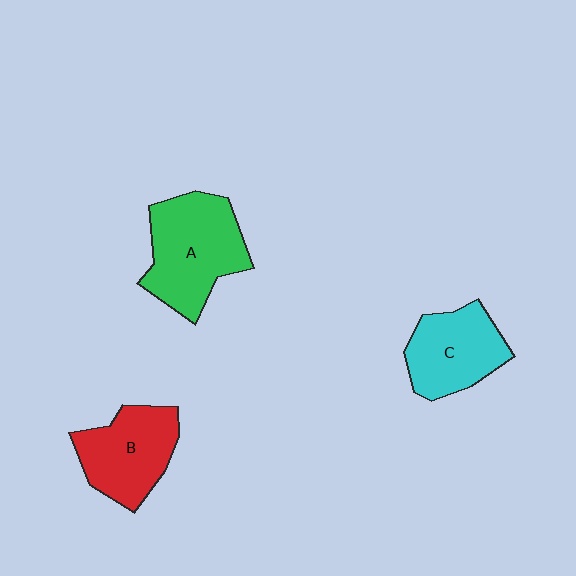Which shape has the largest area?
Shape A (green).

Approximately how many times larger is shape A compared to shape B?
Approximately 1.2 times.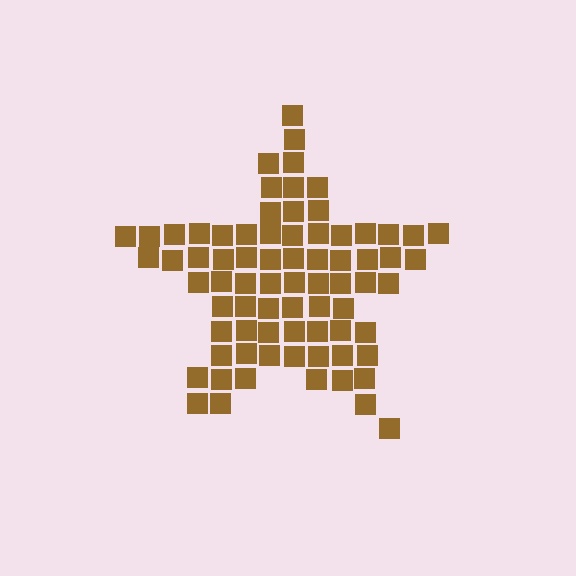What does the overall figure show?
The overall figure shows a star.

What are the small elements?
The small elements are squares.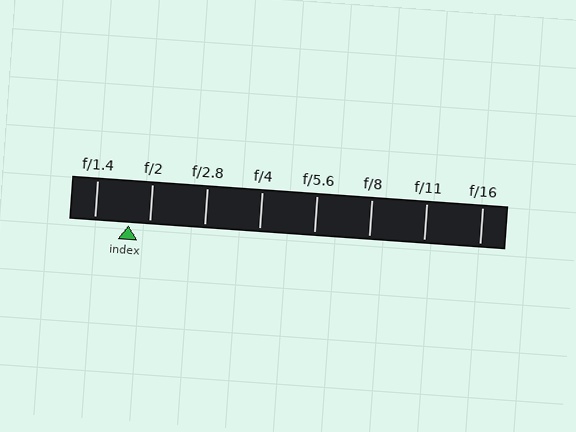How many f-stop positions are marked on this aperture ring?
There are 8 f-stop positions marked.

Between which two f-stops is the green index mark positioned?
The index mark is between f/1.4 and f/2.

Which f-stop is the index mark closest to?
The index mark is closest to f/2.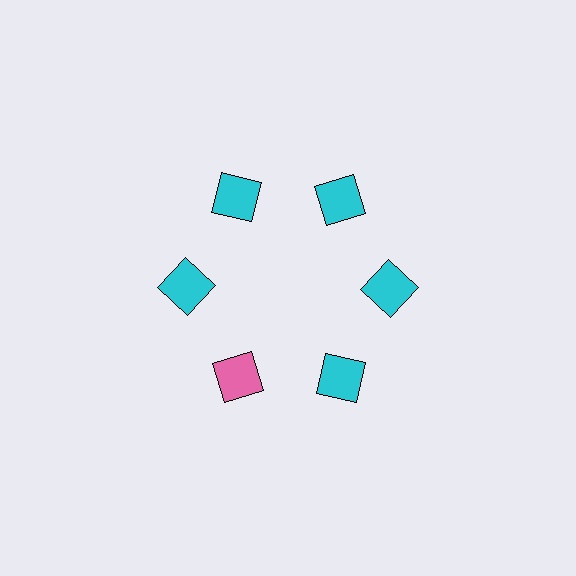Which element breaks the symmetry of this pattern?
The pink square at roughly the 7 o'clock position breaks the symmetry. All other shapes are cyan squares.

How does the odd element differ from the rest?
It has a different color: pink instead of cyan.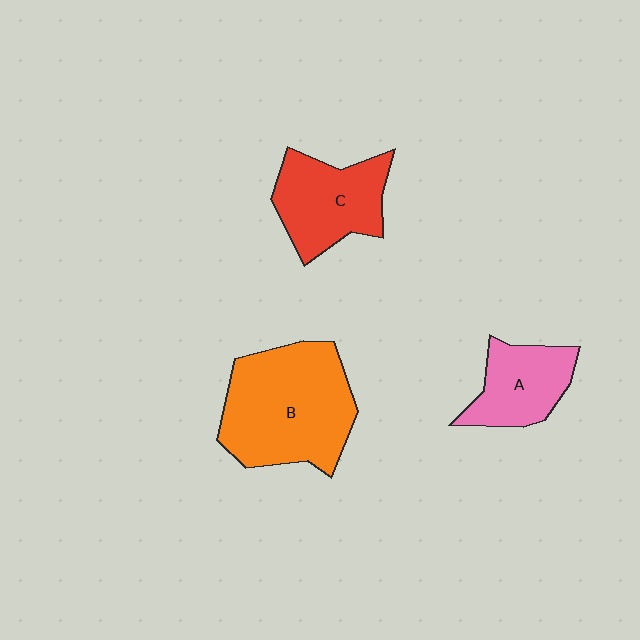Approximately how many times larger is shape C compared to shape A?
Approximately 1.3 times.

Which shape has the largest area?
Shape B (orange).